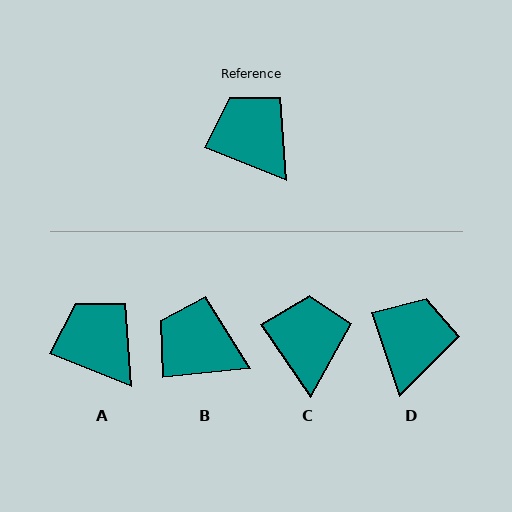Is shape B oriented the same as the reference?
No, it is off by about 28 degrees.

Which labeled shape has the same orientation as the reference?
A.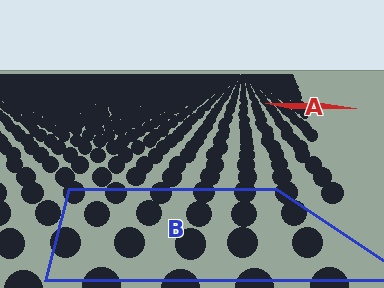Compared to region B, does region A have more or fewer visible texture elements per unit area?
Region A has more texture elements per unit area — they are packed more densely because it is farther away.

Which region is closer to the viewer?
Region B is closer. The texture elements there are larger and more spread out.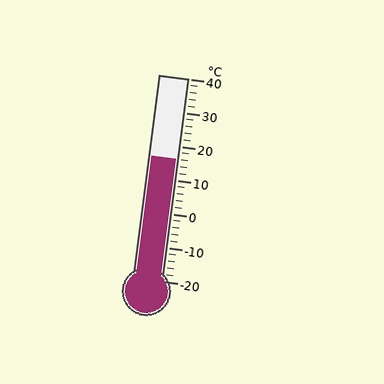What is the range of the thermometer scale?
The thermometer scale ranges from -20°C to 40°C.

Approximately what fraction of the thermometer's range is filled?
The thermometer is filled to approximately 60% of its range.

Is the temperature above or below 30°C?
The temperature is below 30°C.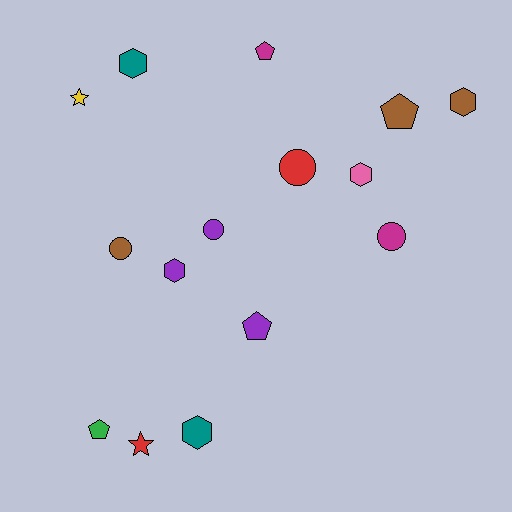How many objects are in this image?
There are 15 objects.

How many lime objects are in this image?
There are no lime objects.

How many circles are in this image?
There are 4 circles.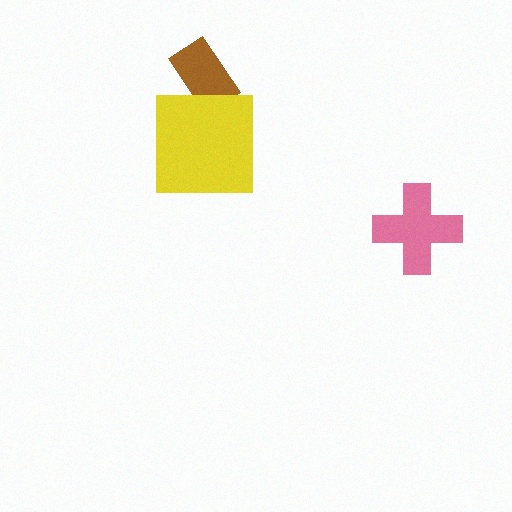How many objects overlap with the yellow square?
1 object overlaps with the yellow square.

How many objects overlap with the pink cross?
0 objects overlap with the pink cross.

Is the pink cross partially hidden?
No, no other shape covers it.